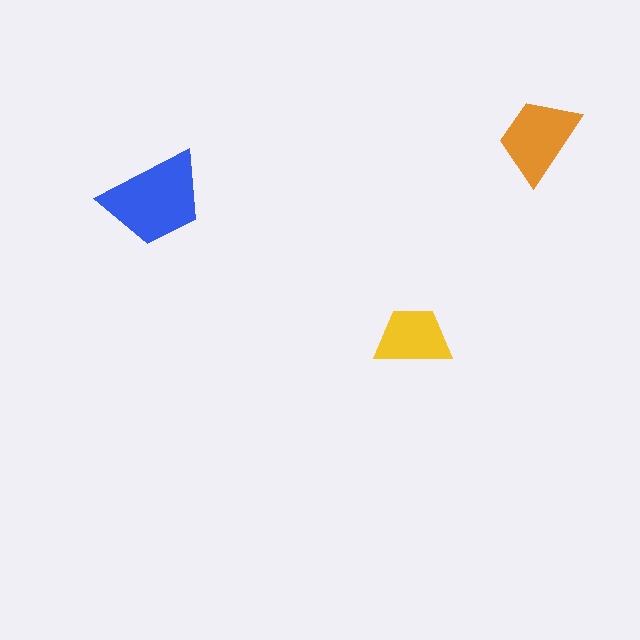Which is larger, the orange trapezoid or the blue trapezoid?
The blue one.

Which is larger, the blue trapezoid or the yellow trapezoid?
The blue one.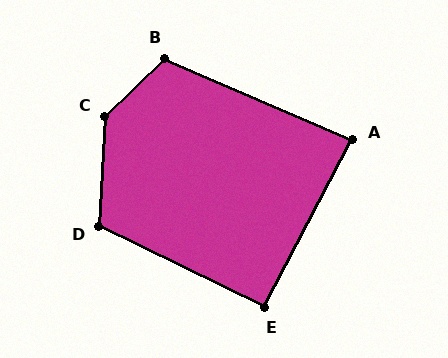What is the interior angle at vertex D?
Approximately 112 degrees (obtuse).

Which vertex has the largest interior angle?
C, at approximately 138 degrees.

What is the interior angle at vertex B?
Approximately 112 degrees (obtuse).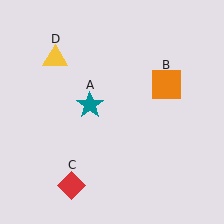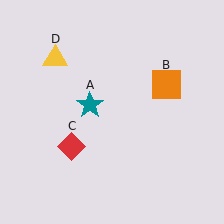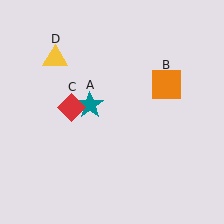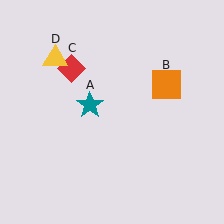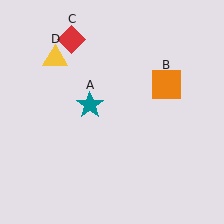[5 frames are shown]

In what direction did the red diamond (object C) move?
The red diamond (object C) moved up.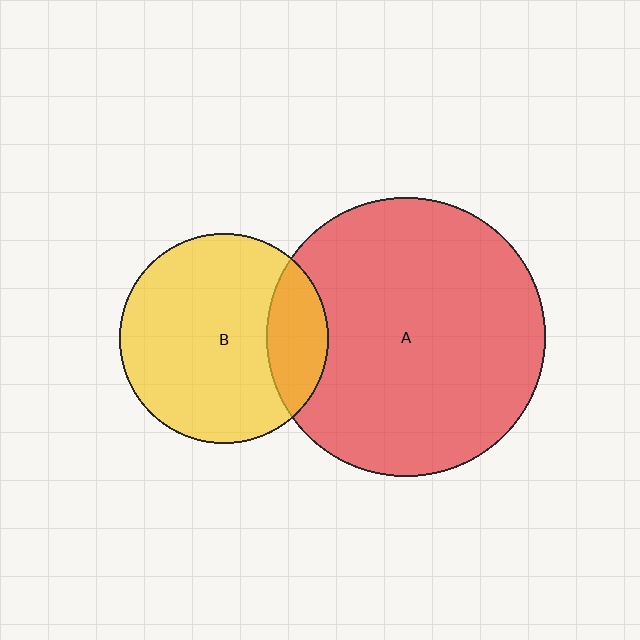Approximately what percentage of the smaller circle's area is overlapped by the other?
Approximately 20%.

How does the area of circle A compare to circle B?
Approximately 1.8 times.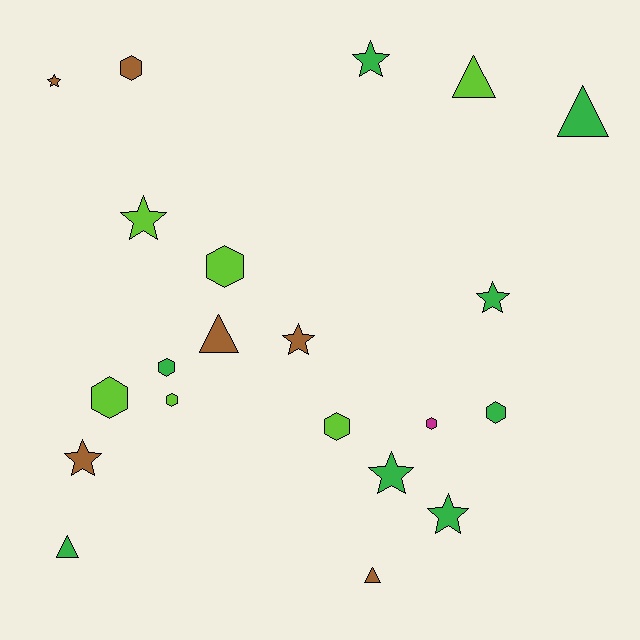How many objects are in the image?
There are 21 objects.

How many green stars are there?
There are 4 green stars.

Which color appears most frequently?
Green, with 8 objects.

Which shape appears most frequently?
Star, with 8 objects.